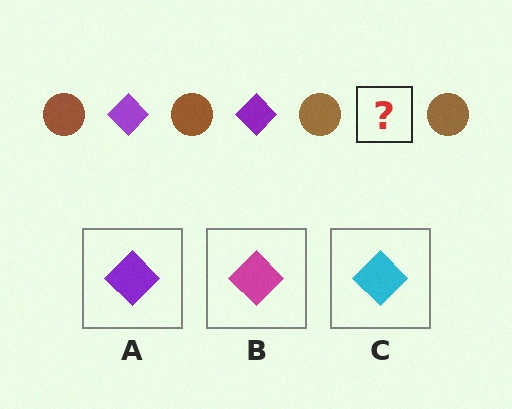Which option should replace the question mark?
Option A.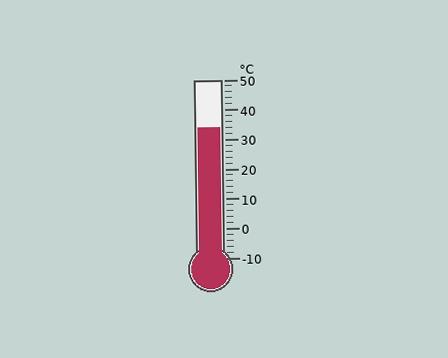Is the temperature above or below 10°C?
The temperature is above 10°C.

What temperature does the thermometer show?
The thermometer shows approximately 34°C.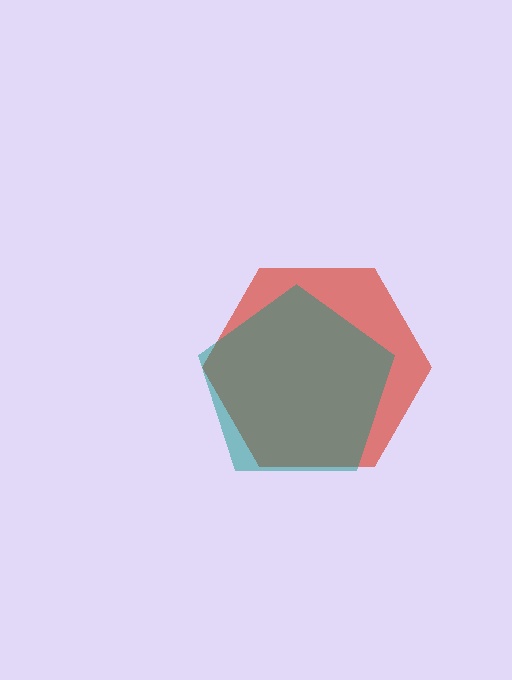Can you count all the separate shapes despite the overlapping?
Yes, there are 2 separate shapes.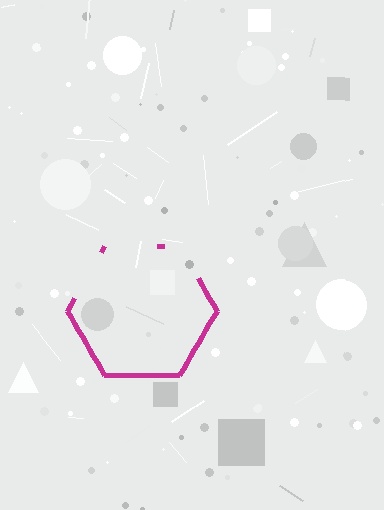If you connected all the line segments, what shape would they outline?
They would outline a hexagon.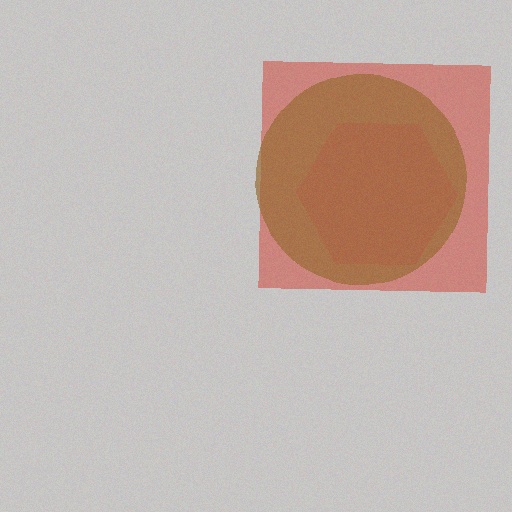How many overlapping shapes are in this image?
There are 3 overlapping shapes in the image.